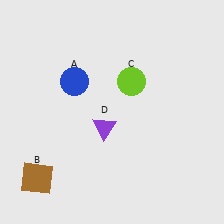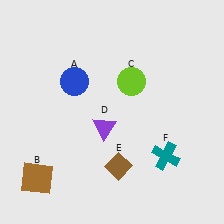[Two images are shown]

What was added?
A brown diamond (E), a teal cross (F) were added in Image 2.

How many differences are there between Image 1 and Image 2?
There are 2 differences between the two images.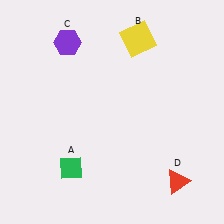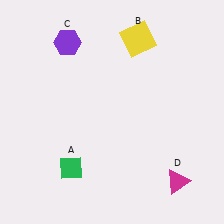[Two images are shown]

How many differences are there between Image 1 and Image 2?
There is 1 difference between the two images.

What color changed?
The triangle (D) changed from red in Image 1 to magenta in Image 2.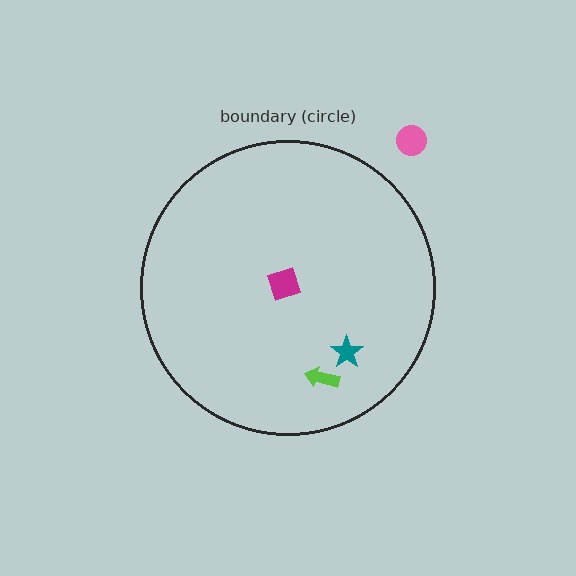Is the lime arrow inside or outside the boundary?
Inside.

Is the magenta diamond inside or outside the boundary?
Inside.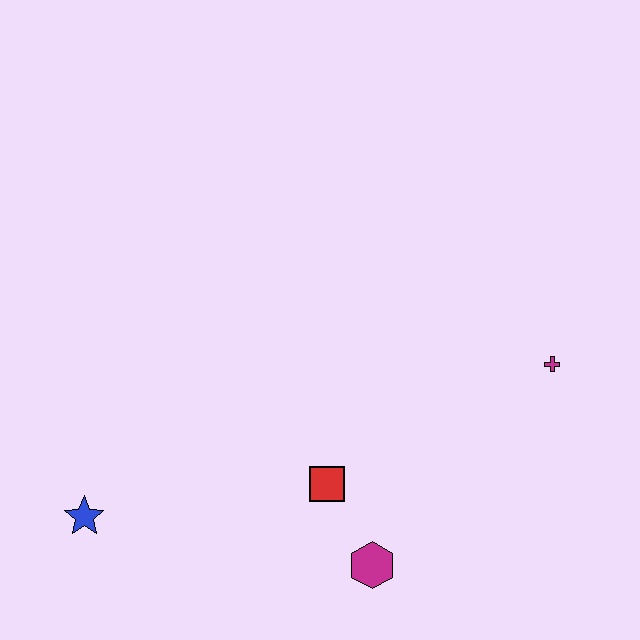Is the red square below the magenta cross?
Yes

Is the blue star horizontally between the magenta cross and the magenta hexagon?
No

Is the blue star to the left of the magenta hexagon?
Yes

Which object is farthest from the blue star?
The magenta cross is farthest from the blue star.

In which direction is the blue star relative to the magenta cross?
The blue star is to the left of the magenta cross.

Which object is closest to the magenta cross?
The red square is closest to the magenta cross.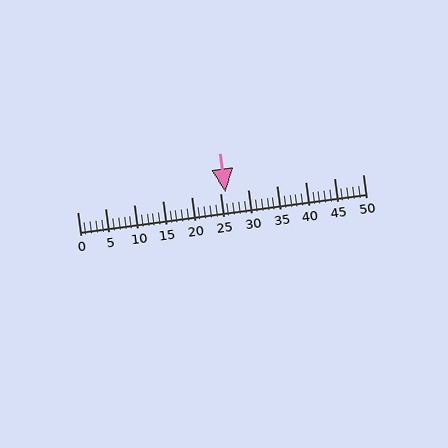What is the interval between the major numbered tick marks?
The major tick marks are spaced 5 units apart.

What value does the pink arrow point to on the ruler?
The pink arrow points to approximately 26.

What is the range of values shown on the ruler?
The ruler shows values from 0 to 50.